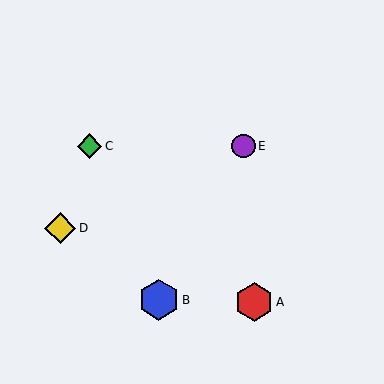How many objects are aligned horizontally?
2 objects (C, E) are aligned horizontally.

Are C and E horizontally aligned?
Yes, both are at y≈146.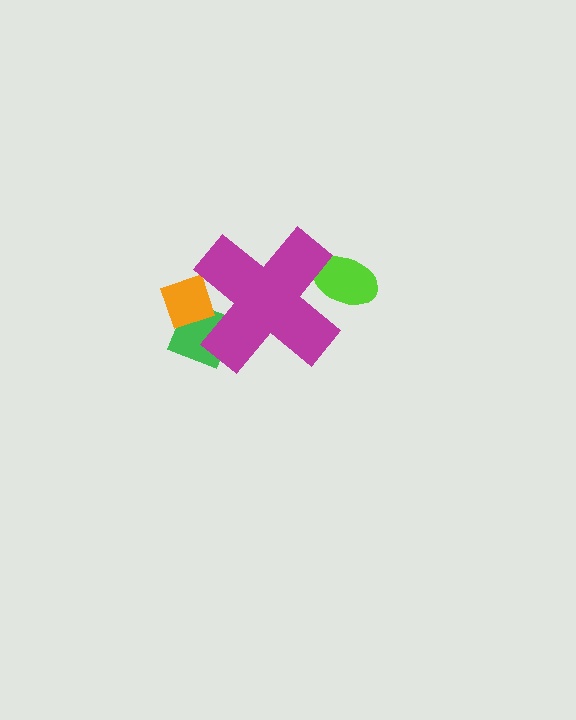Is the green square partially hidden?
Yes, the green square is partially hidden behind the magenta cross.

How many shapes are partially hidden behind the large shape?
3 shapes are partially hidden.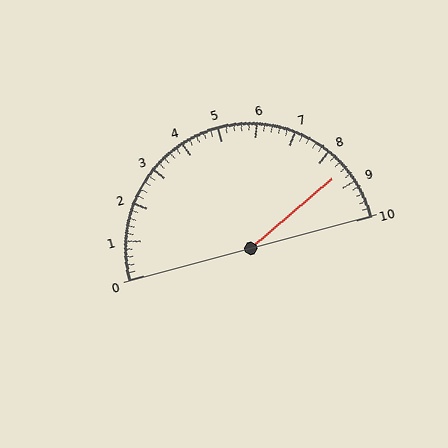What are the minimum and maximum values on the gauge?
The gauge ranges from 0 to 10.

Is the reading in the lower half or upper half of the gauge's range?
The reading is in the upper half of the range (0 to 10).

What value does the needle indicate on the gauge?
The needle indicates approximately 8.6.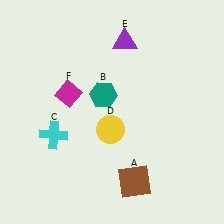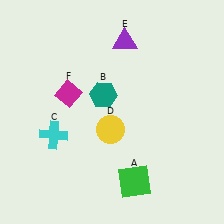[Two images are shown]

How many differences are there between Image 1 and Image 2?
There is 1 difference between the two images.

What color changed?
The square (A) changed from brown in Image 1 to green in Image 2.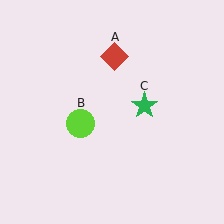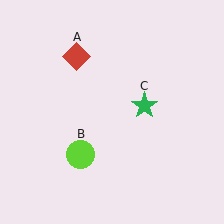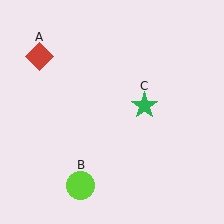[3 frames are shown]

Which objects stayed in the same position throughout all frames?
Green star (object C) remained stationary.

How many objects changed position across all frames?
2 objects changed position: red diamond (object A), lime circle (object B).